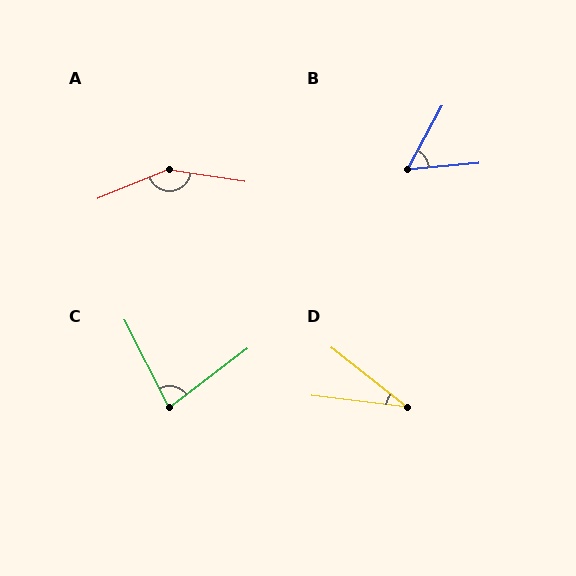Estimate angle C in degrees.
Approximately 79 degrees.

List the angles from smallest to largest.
D (31°), B (57°), C (79°), A (149°).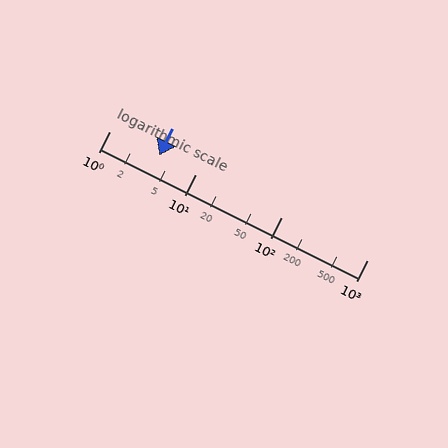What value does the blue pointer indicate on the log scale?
The pointer indicates approximately 3.8.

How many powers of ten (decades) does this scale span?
The scale spans 3 decades, from 1 to 1000.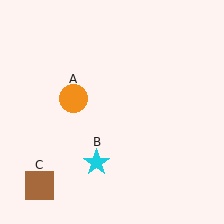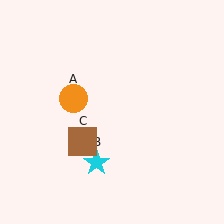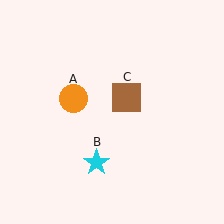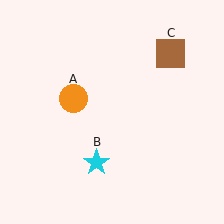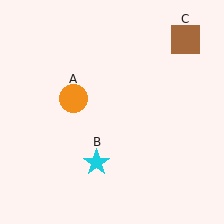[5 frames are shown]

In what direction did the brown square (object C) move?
The brown square (object C) moved up and to the right.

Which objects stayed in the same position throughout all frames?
Orange circle (object A) and cyan star (object B) remained stationary.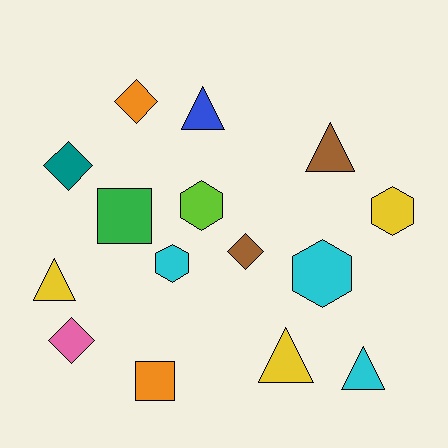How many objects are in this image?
There are 15 objects.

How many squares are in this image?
There are 2 squares.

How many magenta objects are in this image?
There are no magenta objects.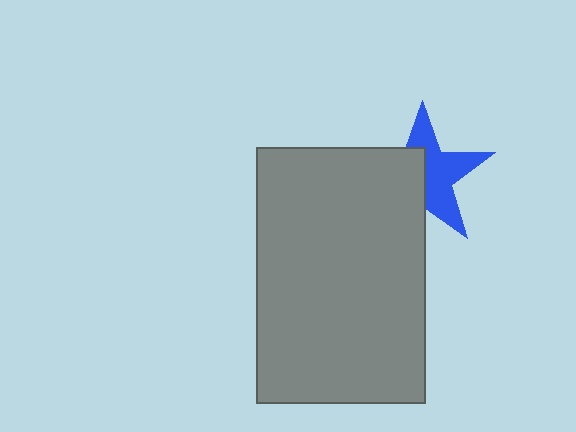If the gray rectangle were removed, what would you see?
You would see the complete blue star.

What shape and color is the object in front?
The object in front is a gray rectangle.